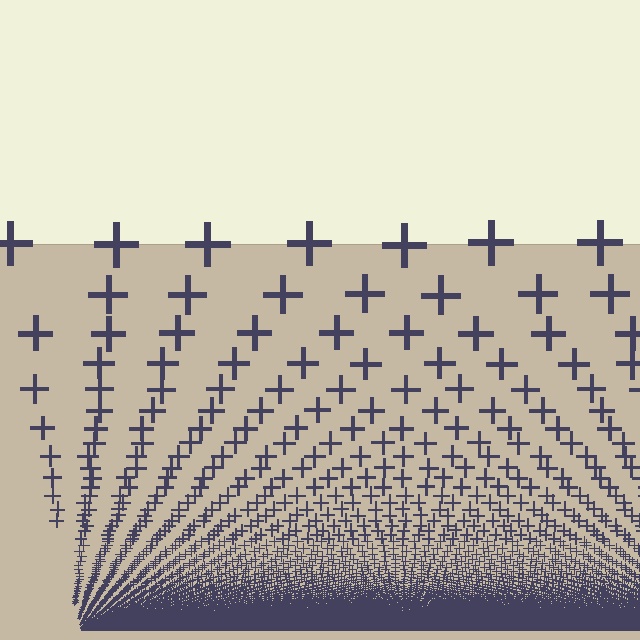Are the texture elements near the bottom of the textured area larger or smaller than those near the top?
Smaller. The gradient is inverted — elements near the bottom are smaller and denser.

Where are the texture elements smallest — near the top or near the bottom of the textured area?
Near the bottom.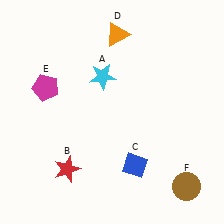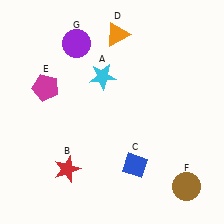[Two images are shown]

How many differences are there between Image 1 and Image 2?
There is 1 difference between the two images.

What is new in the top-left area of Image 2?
A purple circle (G) was added in the top-left area of Image 2.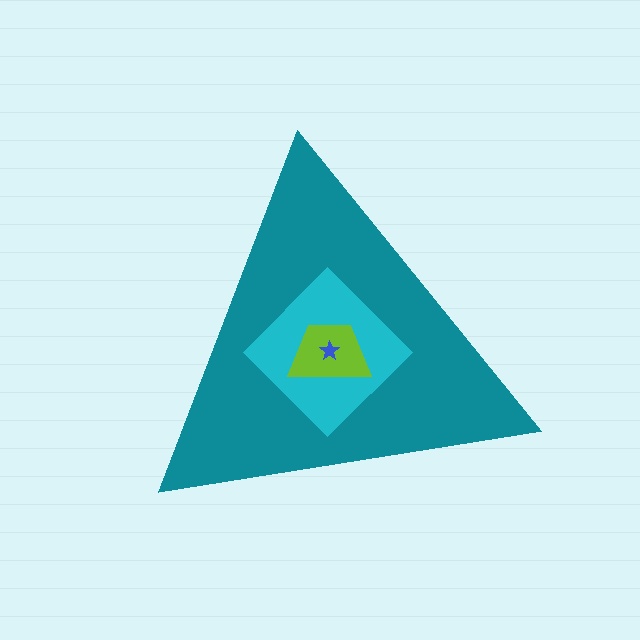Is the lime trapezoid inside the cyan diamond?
Yes.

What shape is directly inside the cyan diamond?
The lime trapezoid.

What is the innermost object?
The blue star.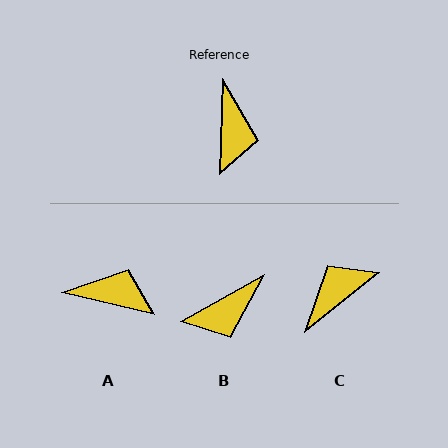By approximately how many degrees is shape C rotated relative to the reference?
Approximately 131 degrees counter-clockwise.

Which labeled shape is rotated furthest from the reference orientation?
C, about 131 degrees away.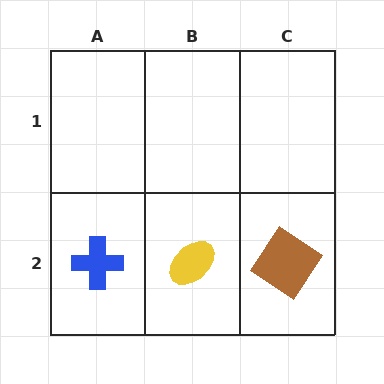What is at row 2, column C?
A brown diamond.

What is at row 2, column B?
A yellow ellipse.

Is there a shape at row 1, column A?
No, that cell is empty.